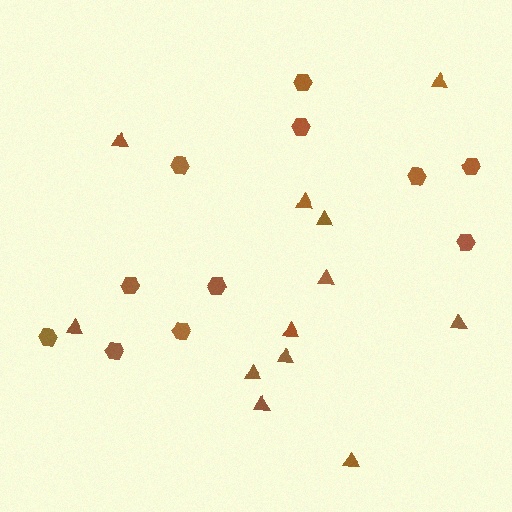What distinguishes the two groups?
There are 2 groups: one group of hexagons (11) and one group of triangles (12).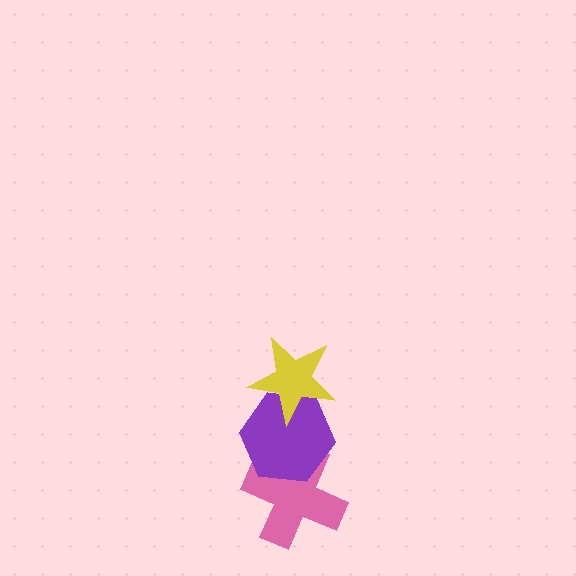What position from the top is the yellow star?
The yellow star is 1st from the top.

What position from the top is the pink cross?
The pink cross is 3rd from the top.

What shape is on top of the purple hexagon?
The yellow star is on top of the purple hexagon.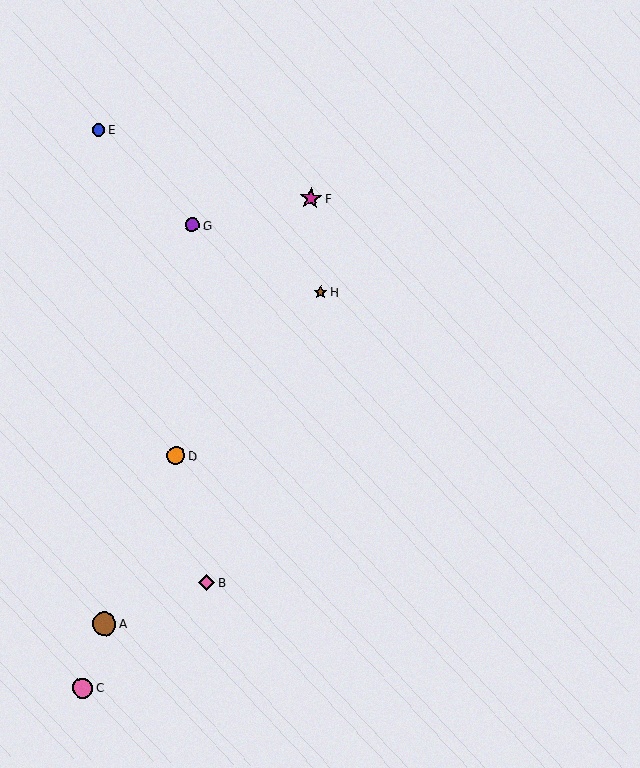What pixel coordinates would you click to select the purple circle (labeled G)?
Click at (192, 225) to select the purple circle G.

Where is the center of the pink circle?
The center of the pink circle is at (83, 688).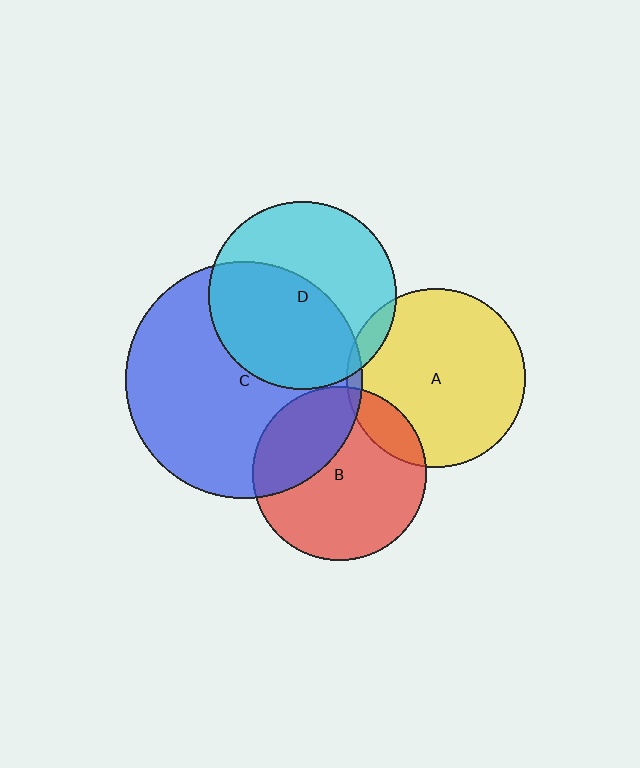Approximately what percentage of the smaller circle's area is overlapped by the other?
Approximately 5%.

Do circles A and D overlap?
Yes.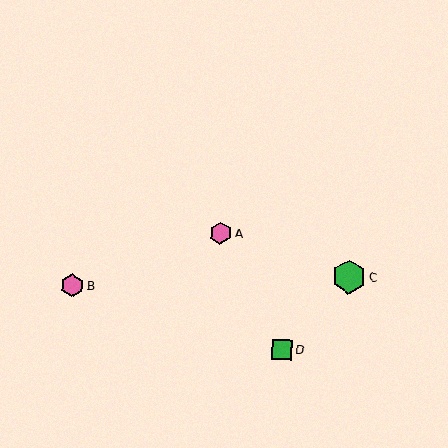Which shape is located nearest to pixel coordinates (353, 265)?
The green hexagon (labeled C) at (349, 277) is nearest to that location.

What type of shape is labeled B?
Shape B is a pink hexagon.